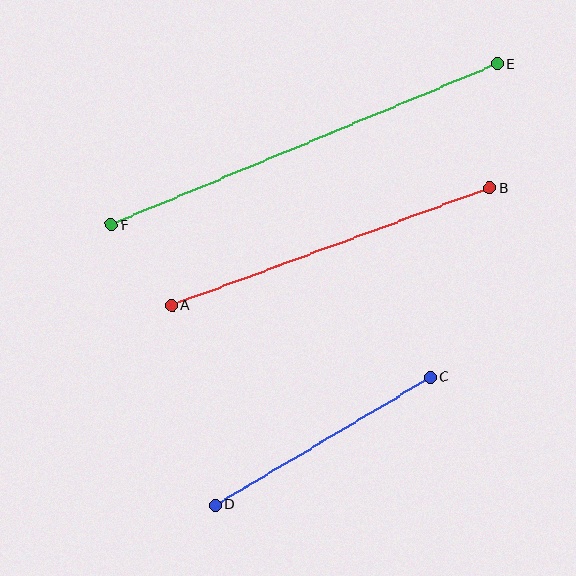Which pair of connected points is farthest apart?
Points E and F are farthest apart.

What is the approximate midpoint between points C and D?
The midpoint is at approximately (323, 441) pixels.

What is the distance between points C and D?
The distance is approximately 251 pixels.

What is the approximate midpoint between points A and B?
The midpoint is at approximately (331, 247) pixels.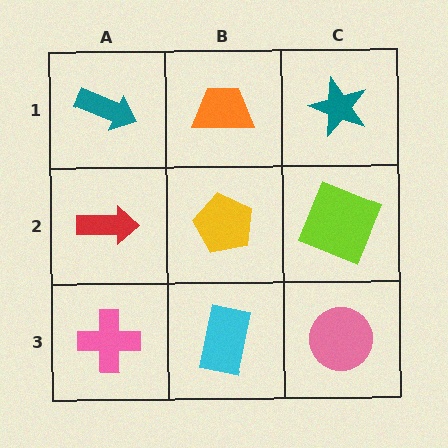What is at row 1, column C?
A teal star.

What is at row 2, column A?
A red arrow.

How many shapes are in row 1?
3 shapes.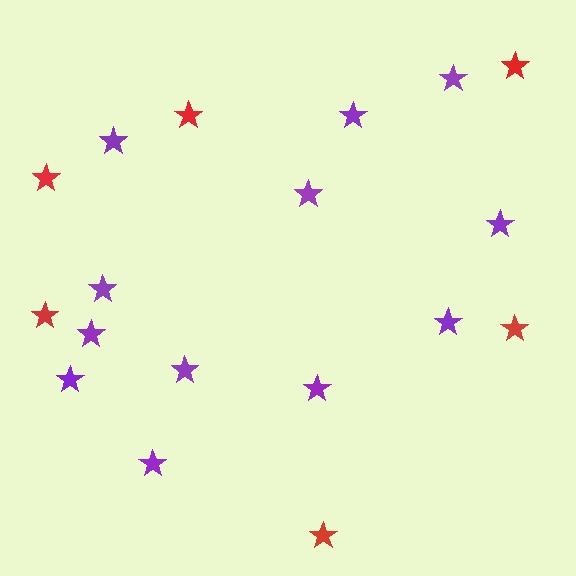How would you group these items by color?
There are 2 groups: one group of purple stars (12) and one group of red stars (6).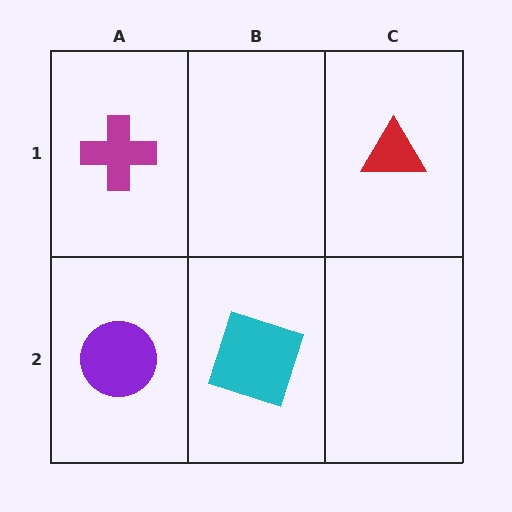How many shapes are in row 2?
2 shapes.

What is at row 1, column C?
A red triangle.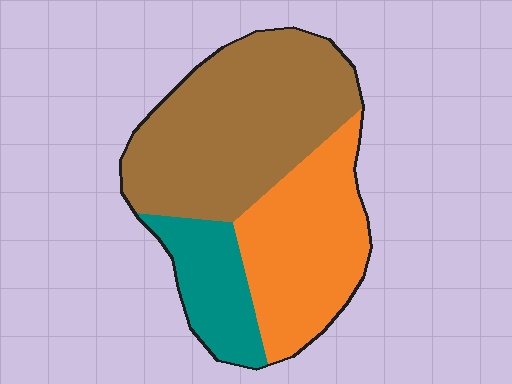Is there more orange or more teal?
Orange.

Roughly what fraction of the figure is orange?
Orange takes up about one third (1/3) of the figure.